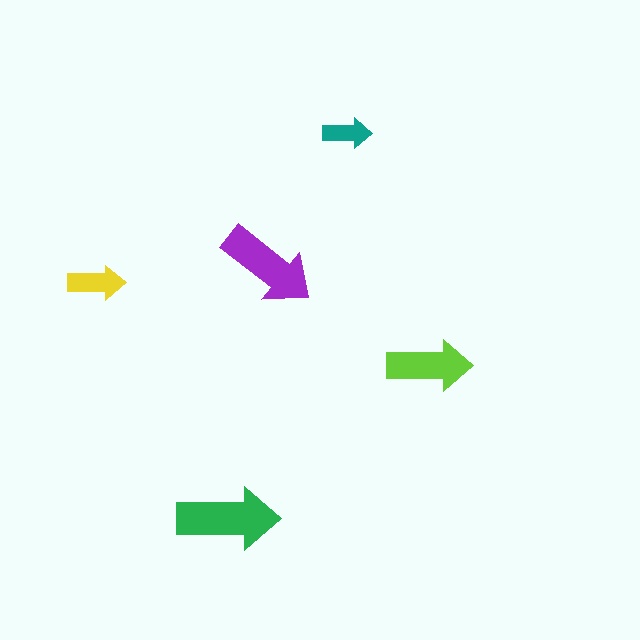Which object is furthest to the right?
The lime arrow is rightmost.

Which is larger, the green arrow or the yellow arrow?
The green one.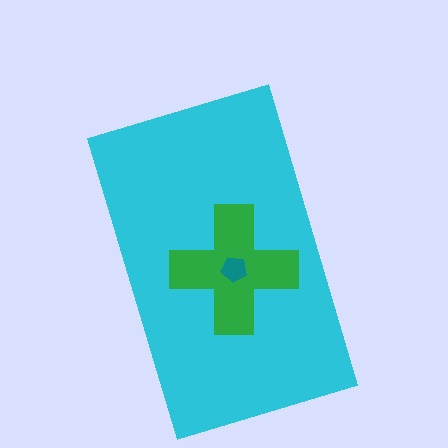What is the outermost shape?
The cyan rectangle.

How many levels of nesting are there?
3.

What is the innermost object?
The teal pentagon.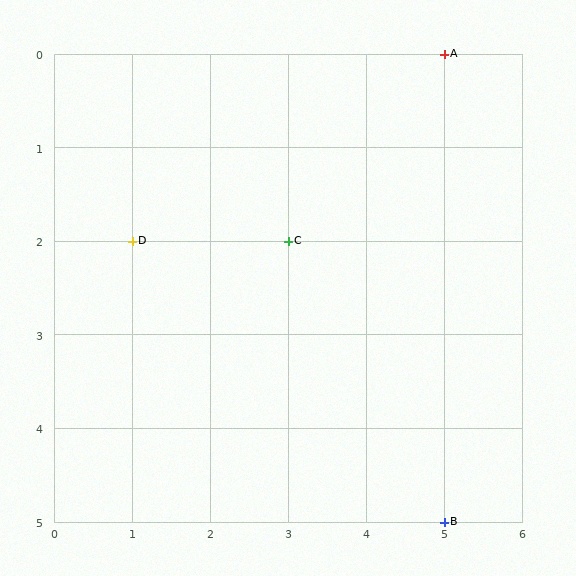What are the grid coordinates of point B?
Point B is at grid coordinates (5, 5).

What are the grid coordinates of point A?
Point A is at grid coordinates (5, 0).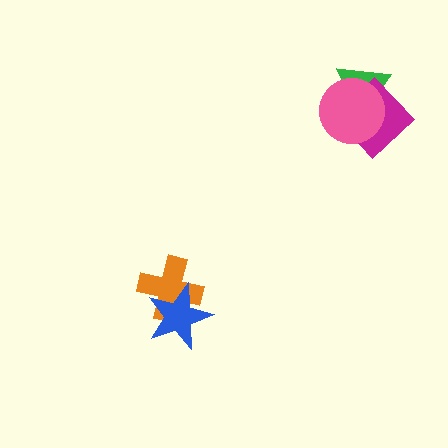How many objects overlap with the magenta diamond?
2 objects overlap with the magenta diamond.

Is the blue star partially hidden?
No, no other shape covers it.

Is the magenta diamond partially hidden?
Yes, it is partially covered by another shape.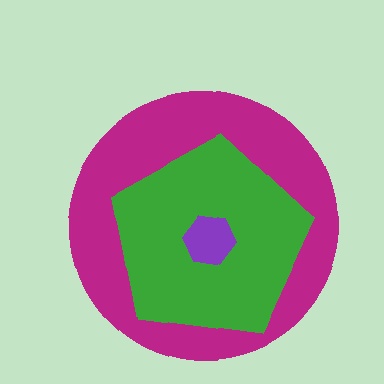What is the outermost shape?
The magenta circle.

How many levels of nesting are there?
3.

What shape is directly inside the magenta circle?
The green pentagon.